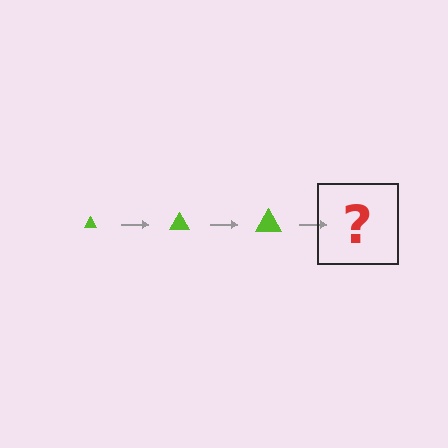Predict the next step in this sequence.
The next step is a lime triangle, larger than the previous one.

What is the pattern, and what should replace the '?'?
The pattern is that the triangle gets progressively larger each step. The '?' should be a lime triangle, larger than the previous one.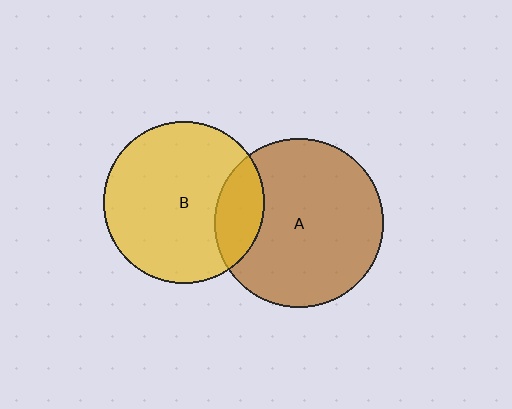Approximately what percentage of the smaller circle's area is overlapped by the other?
Approximately 20%.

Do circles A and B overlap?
Yes.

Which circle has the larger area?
Circle A (brown).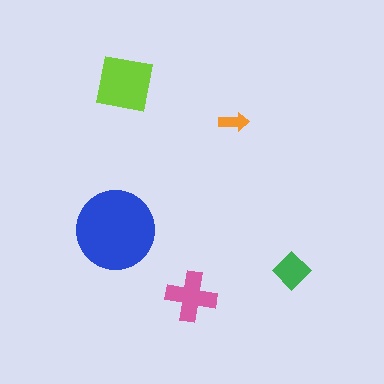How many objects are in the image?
There are 5 objects in the image.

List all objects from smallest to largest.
The orange arrow, the green diamond, the pink cross, the lime square, the blue circle.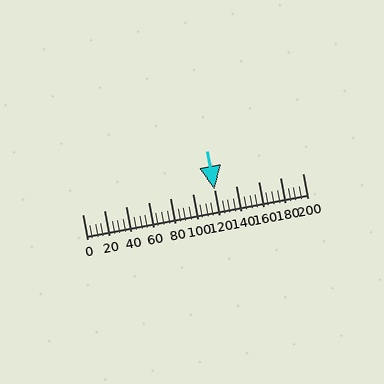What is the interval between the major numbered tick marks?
The major tick marks are spaced 20 units apart.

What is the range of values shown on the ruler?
The ruler shows values from 0 to 200.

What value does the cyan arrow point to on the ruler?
The cyan arrow points to approximately 120.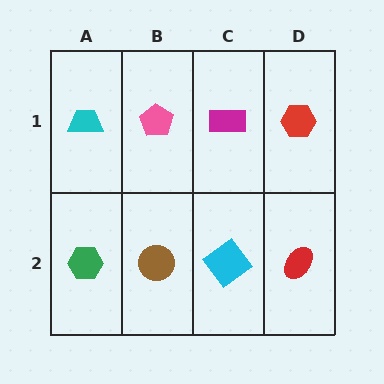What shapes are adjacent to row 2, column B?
A pink pentagon (row 1, column B), a green hexagon (row 2, column A), a cyan diamond (row 2, column C).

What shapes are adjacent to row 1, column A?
A green hexagon (row 2, column A), a pink pentagon (row 1, column B).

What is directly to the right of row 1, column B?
A magenta rectangle.